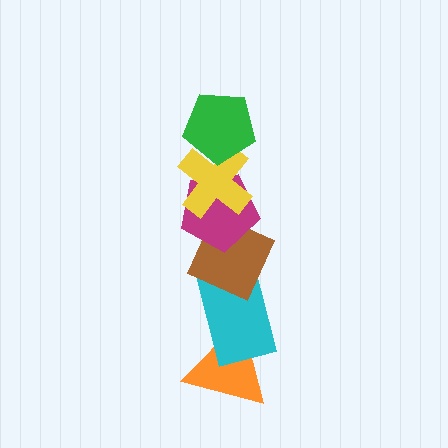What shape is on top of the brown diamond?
The magenta pentagon is on top of the brown diamond.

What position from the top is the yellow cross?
The yellow cross is 2nd from the top.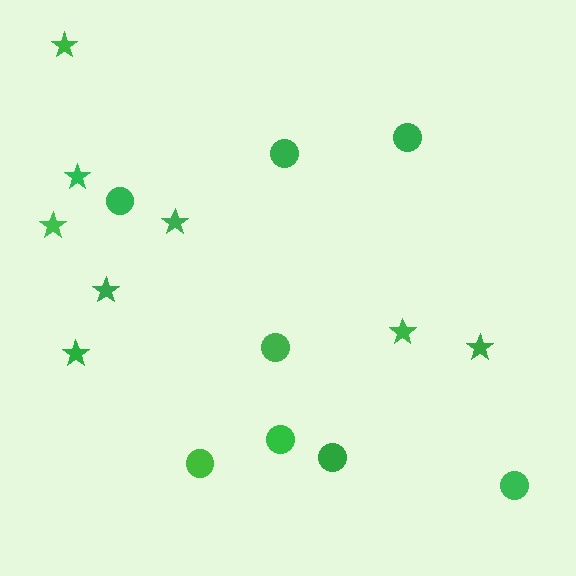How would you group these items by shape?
There are 2 groups: one group of circles (8) and one group of stars (8).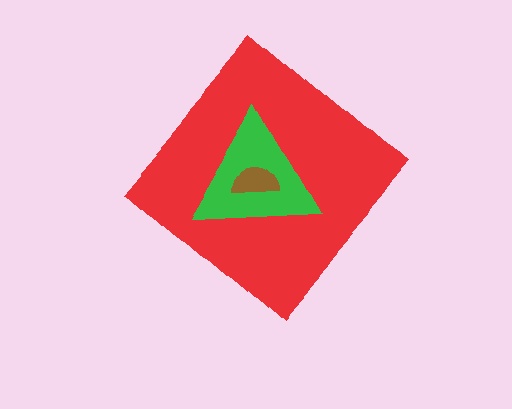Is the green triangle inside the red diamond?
Yes.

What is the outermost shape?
The red diamond.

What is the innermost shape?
The brown semicircle.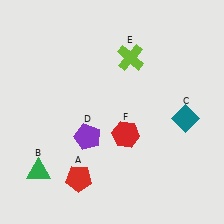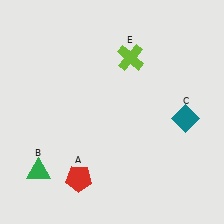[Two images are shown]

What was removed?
The red hexagon (F), the purple pentagon (D) were removed in Image 2.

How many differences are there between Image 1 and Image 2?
There are 2 differences between the two images.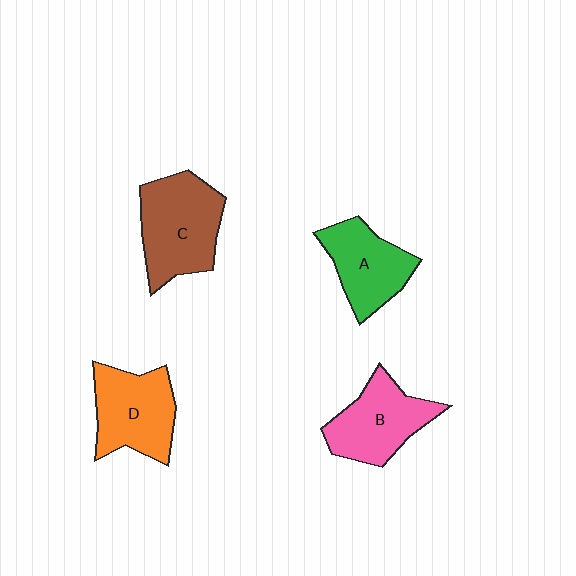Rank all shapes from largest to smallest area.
From largest to smallest: C (brown), D (orange), B (pink), A (green).